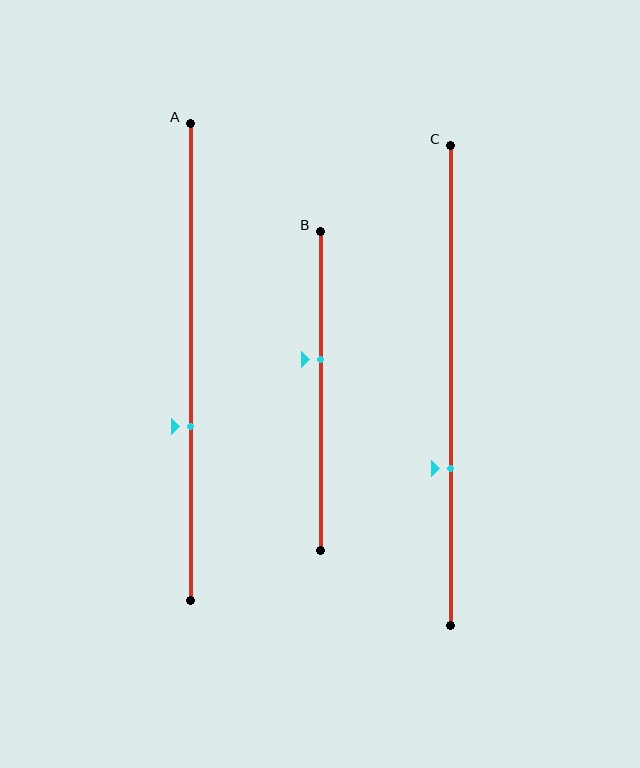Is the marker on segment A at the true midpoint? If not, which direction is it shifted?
No, the marker on segment A is shifted downward by about 13% of the segment length.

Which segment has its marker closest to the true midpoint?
Segment B has its marker closest to the true midpoint.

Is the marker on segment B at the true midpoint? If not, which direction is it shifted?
No, the marker on segment B is shifted upward by about 10% of the segment length.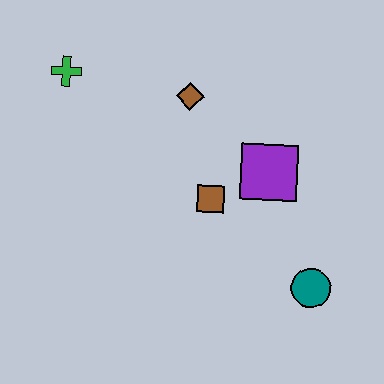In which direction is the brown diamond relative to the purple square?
The brown diamond is to the left of the purple square.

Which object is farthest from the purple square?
The green cross is farthest from the purple square.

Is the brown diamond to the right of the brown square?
No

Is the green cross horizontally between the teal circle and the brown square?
No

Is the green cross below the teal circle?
No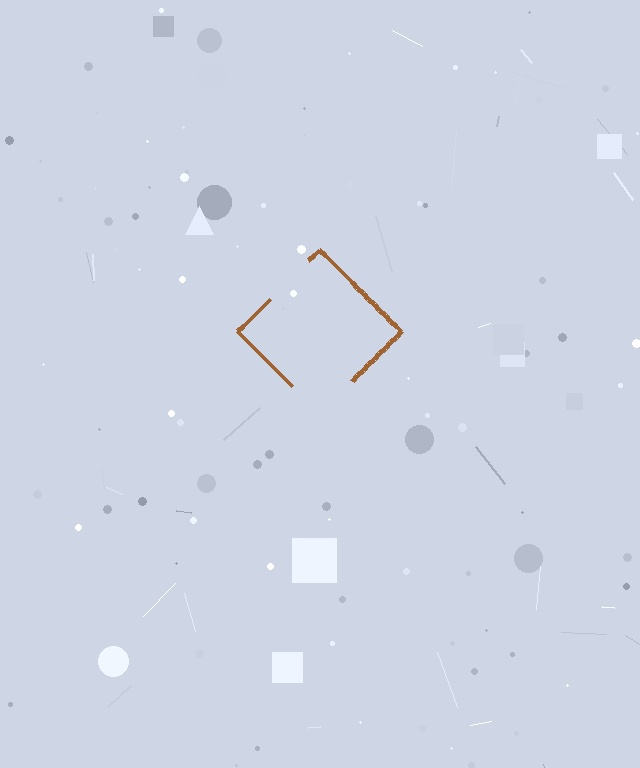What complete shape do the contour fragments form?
The contour fragments form a diamond.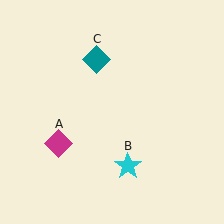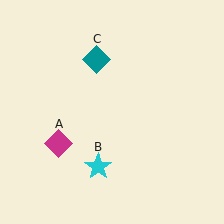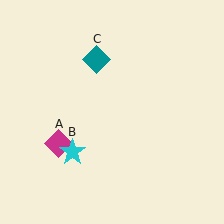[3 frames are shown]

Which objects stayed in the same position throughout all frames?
Magenta diamond (object A) and teal diamond (object C) remained stationary.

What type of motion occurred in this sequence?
The cyan star (object B) rotated clockwise around the center of the scene.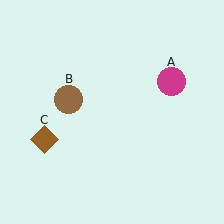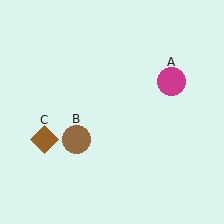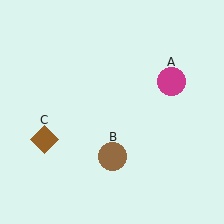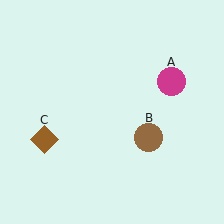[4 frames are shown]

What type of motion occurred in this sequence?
The brown circle (object B) rotated counterclockwise around the center of the scene.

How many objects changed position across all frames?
1 object changed position: brown circle (object B).